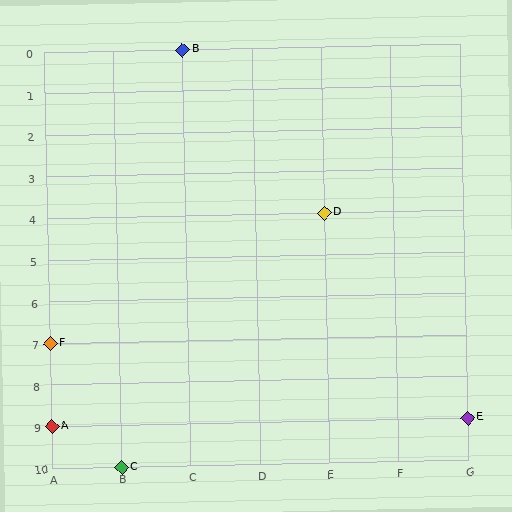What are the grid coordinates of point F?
Point F is at grid coordinates (A, 7).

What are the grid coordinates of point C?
Point C is at grid coordinates (B, 10).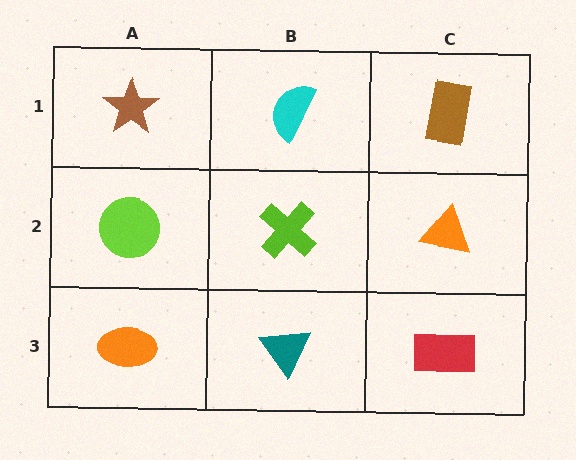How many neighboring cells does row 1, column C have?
2.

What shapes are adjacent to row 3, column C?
An orange triangle (row 2, column C), a teal triangle (row 3, column B).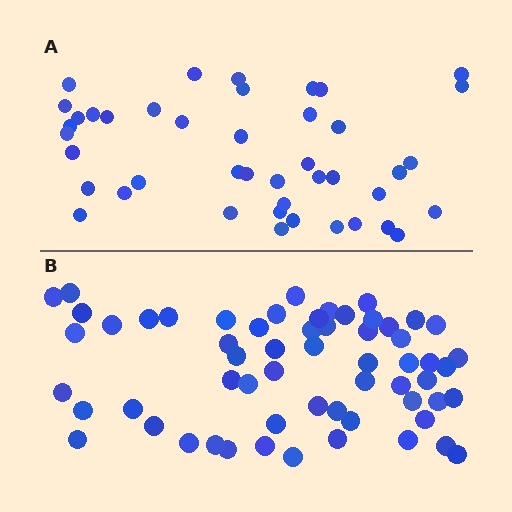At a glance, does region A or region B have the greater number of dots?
Region B (the bottom region) has more dots.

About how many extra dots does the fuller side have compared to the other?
Region B has approximately 15 more dots than region A.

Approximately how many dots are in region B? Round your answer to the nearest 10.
About 60 dots.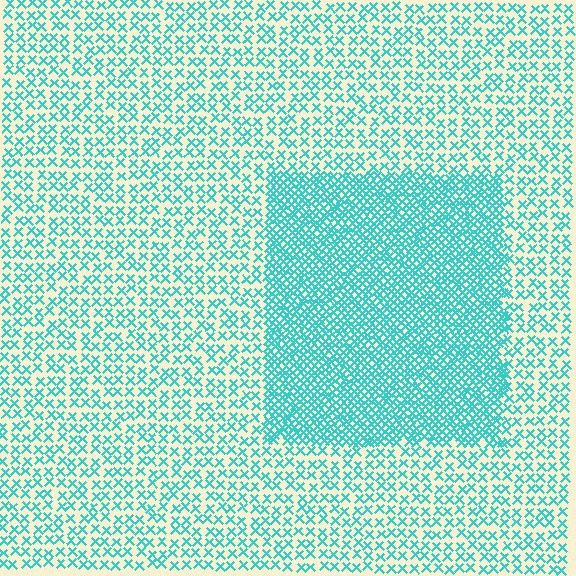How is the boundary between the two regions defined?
The boundary is defined by a change in element density (approximately 2.5x ratio). All elements are the same color, size, and shape.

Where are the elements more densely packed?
The elements are more densely packed inside the rectangle boundary.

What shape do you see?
I see a rectangle.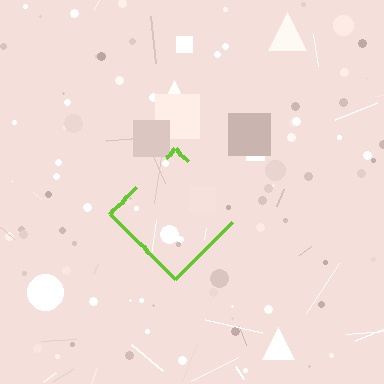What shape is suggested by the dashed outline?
The dashed outline suggests a diamond.